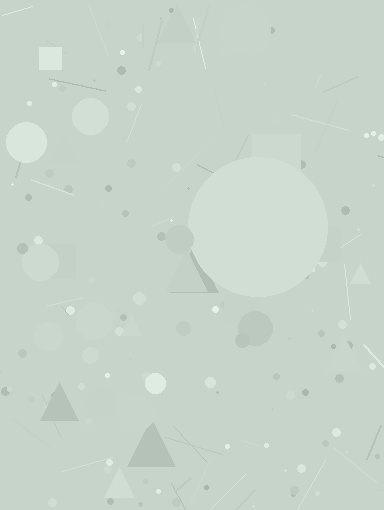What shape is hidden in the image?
A circle is hidden in the image.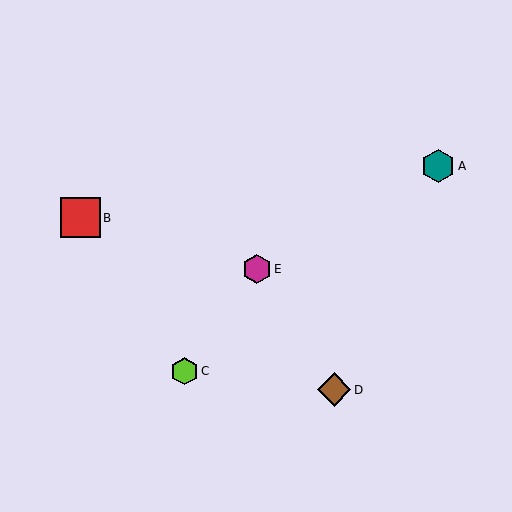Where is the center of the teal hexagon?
The center of the teal hexagon is at (438, 166).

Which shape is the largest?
The red square (labeled B) is the largest.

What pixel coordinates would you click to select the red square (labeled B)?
Click at (80, 218) to select the red square B.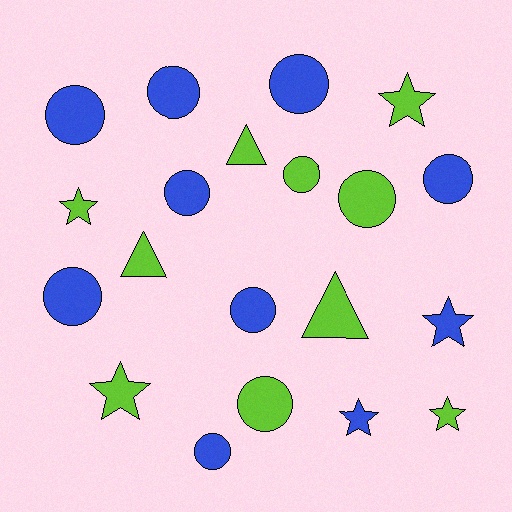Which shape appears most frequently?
Circle, with 11 objects.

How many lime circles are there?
There are 3 lime circles.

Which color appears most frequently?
Lime, with 10 objects.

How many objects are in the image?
There are 20 objects.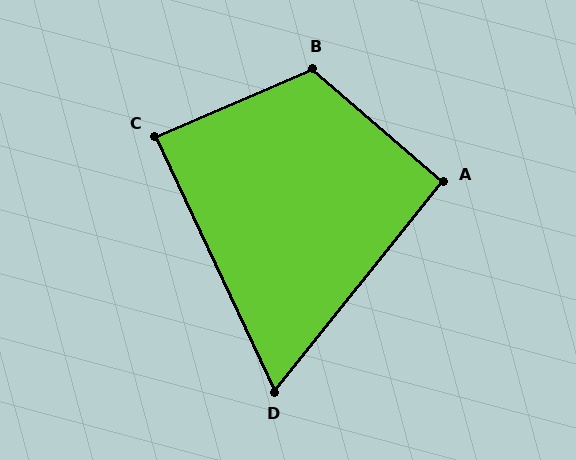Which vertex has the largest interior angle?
B, at approximately 116 degrees.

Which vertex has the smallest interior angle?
D, at approximately 64 degrees.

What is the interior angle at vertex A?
Approximately 92 degrees (approximately right).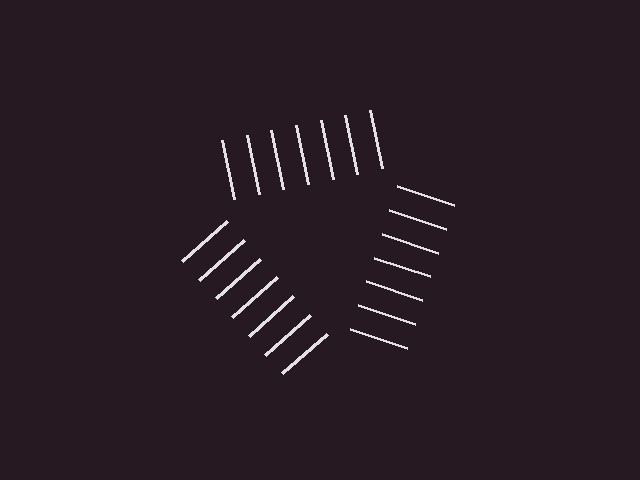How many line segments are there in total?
21 — 7 along each of the 3 edges.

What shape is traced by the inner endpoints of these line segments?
An illusory triangle — the line segments terminate on its edges but no continuous stroke is drawn.